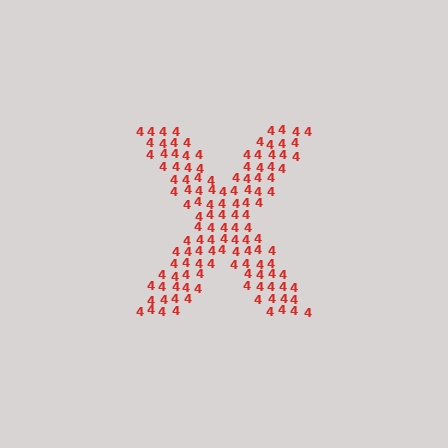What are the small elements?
The small elements are digit 4's.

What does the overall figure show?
The overall figure shows the letter X.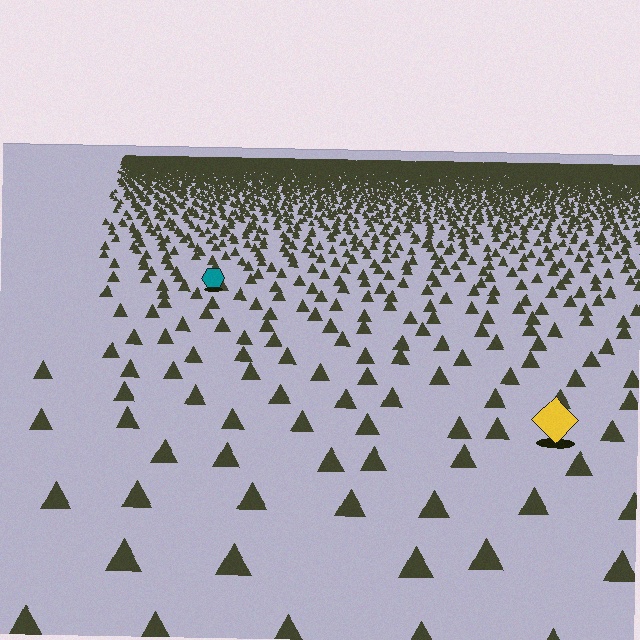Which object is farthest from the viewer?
The teal hexagon is farthest from the viewer. It appears smaller and the ground texture around it is denser.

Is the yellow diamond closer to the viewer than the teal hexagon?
Yes. The yellow diamond is closer — you can tell from the texture gradient: the ground texture is coarser near it.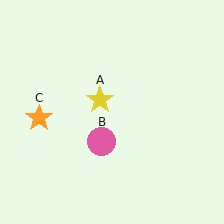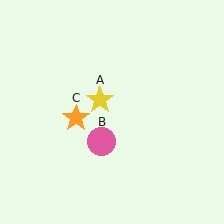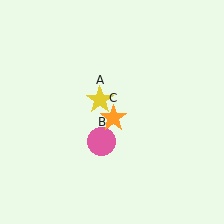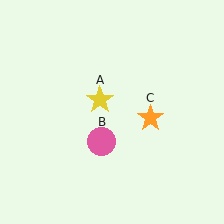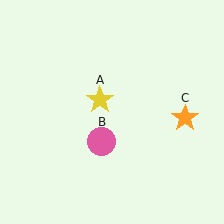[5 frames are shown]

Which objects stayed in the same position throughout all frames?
Yellow star (object A) and pink circle (object B) remained stationary.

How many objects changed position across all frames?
1 object changed position: orange star (object C).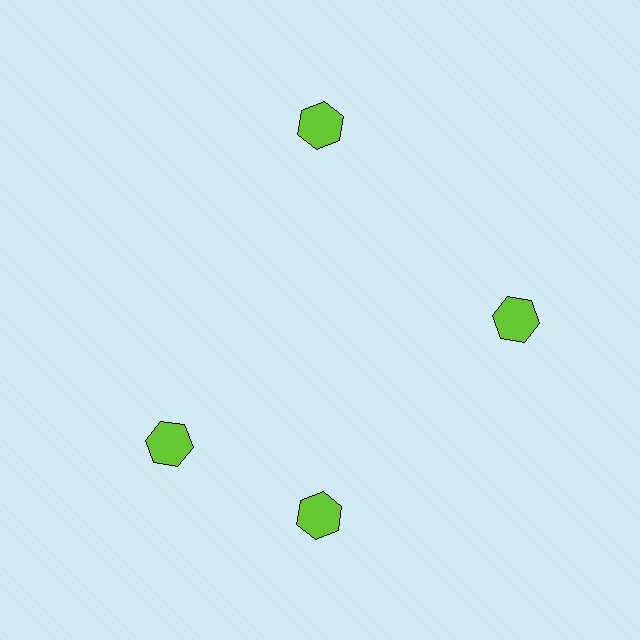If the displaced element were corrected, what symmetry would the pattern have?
It would have 4-fold rotational symmetry — the pattern would map onto itself every 90 degrees.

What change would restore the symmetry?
The symmetry would be restored by rotating it back into even spacing with its neighbors so that all 4 hexagons sit at equal angles and equal distance from the center.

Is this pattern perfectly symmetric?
No. The 4 lime hexagons are arranged in a ring, but one element near the 9 o'clock position is rotated out of alignment along the ring, breaking the 4-fold rotational symmetry.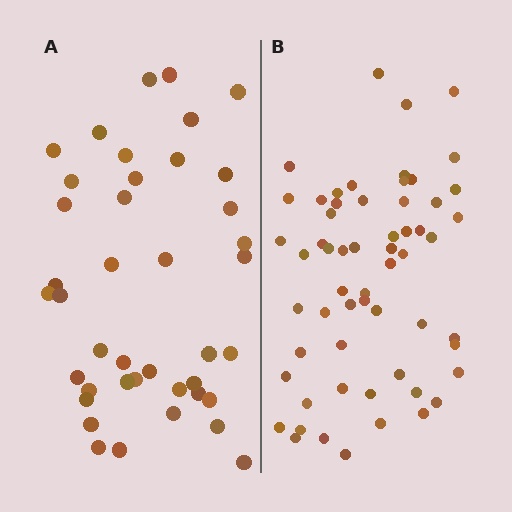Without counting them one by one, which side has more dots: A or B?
Region B (the right region) has more dots.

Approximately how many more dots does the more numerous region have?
Region B has approximately 20 more dots than region A.